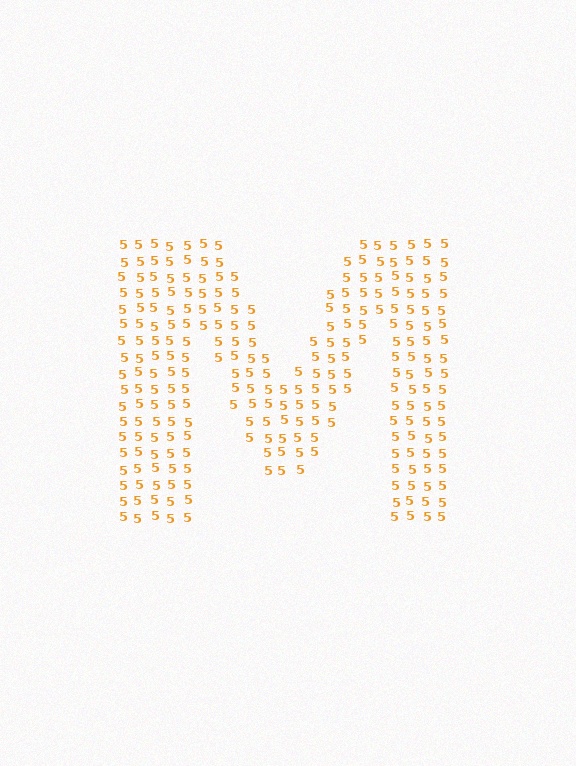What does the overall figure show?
The overall figure shows the letter M.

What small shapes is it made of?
It is made of small digit 5's.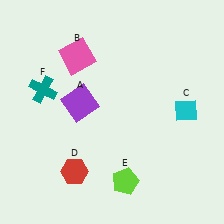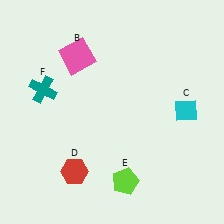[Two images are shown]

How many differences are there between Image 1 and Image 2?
There is 1 difference between the two images.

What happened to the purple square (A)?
The purple square (A) was removed in Image 2. It was in the top-left area of Image 1.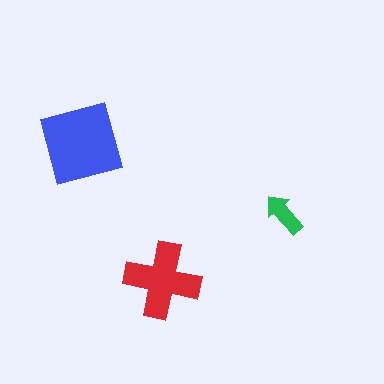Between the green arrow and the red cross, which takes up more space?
The red cross.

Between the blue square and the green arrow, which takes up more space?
The blue square.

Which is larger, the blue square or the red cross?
The blue square.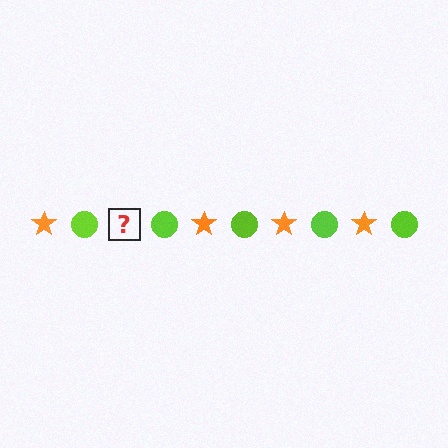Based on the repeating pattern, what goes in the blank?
The blank should be an orange star.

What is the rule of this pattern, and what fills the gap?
The rule is that the pattern alternates between orange star and lime circle. The gap should be filled with an orange star.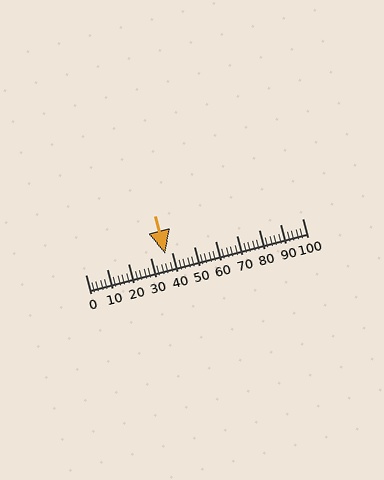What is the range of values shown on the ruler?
The ruler shows values from 0 to 100.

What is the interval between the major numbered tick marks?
The major tick marks are spaced 10 units apart.